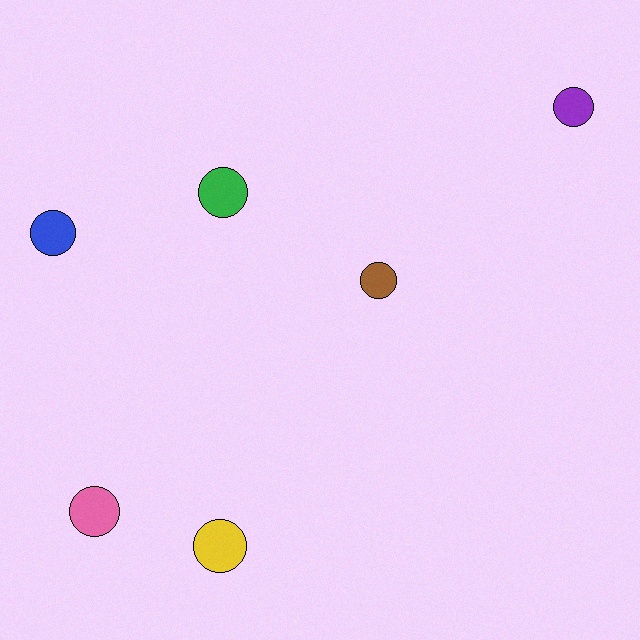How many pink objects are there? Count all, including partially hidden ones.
There is 1 pink object.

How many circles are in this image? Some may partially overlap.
There are 6 circles.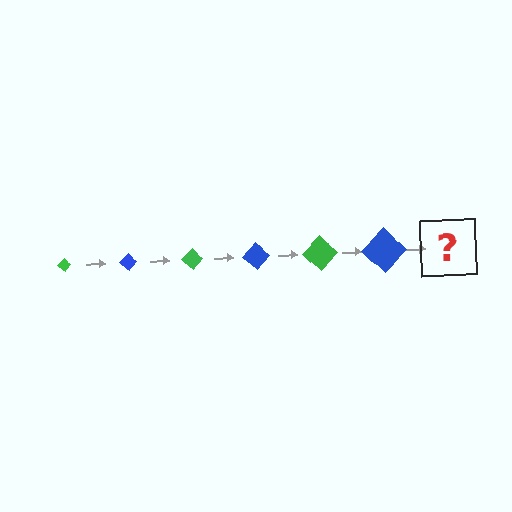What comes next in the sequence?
The next element should be a green diamond, larger than the previous one.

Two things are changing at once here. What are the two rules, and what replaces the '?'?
The two rules are that the diamond grows larger each step and the color cycles through green and blue. The '?' should be a green diamond, larger than the previous one.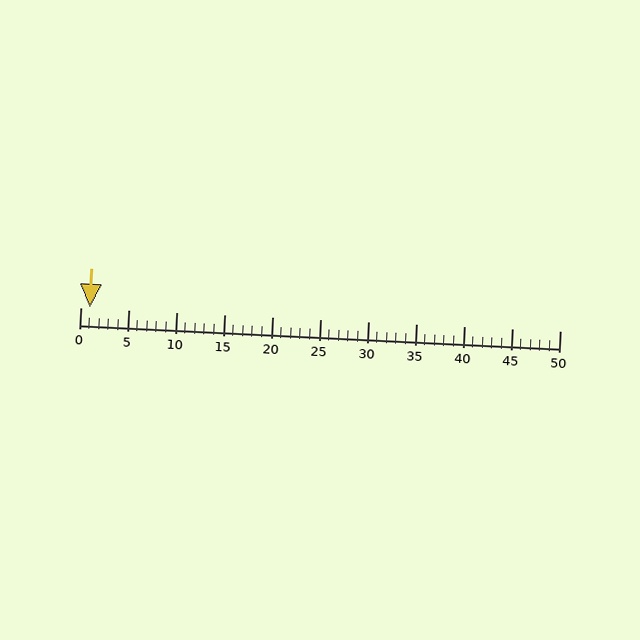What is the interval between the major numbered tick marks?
The major tick marks are spaced 5 units apart.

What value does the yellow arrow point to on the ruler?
The yellow arrow points to approximately 1.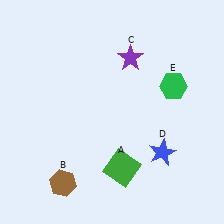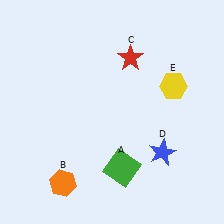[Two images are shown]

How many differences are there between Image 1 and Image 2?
There are 3 differences between the two images.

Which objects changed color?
B changed from brown to orange. C changed from purple to red. E changed from green to yellow.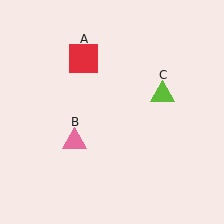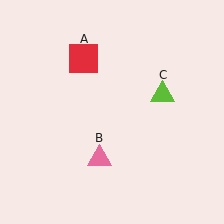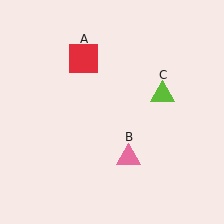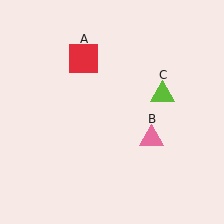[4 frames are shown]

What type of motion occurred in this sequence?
The pink triangle (object B) rotated counterclockwise around the center of the scene.